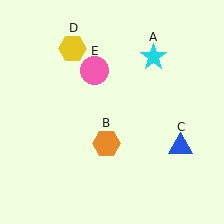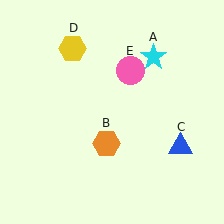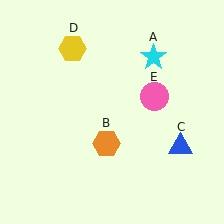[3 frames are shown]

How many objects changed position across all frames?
1 object changed position: pink circle (object E).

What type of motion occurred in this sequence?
The pink circle (object E) rotated clockwise around the center of the scene.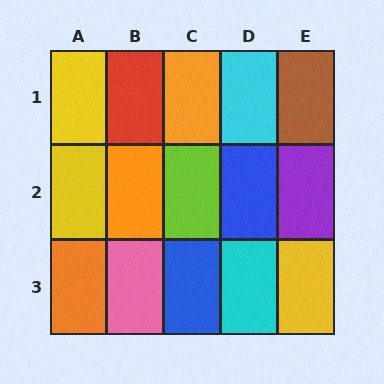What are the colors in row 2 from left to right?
Yellow, orange, lime, blue, purple.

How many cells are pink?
1 cell is pink.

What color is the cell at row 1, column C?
Orange.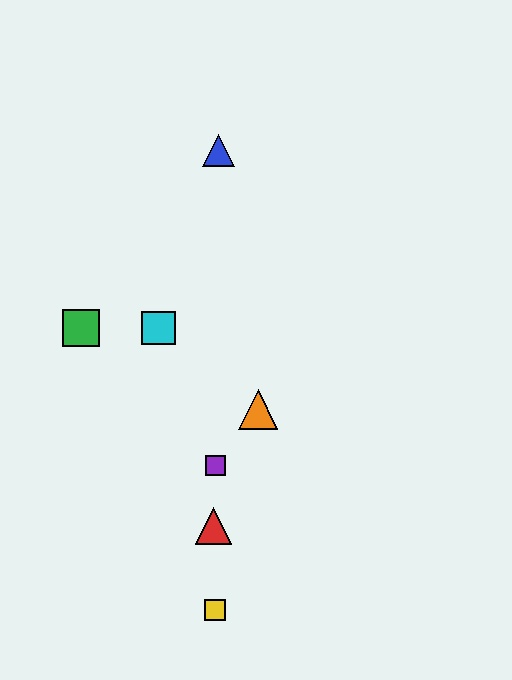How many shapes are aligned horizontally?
2 shapes (the green square, the cyan square) are aligned horizontally.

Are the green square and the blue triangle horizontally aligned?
No, the green square is at y≈328 and the blue triangle is at y≈150.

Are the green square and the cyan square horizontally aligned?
Yes, both are at y≈328.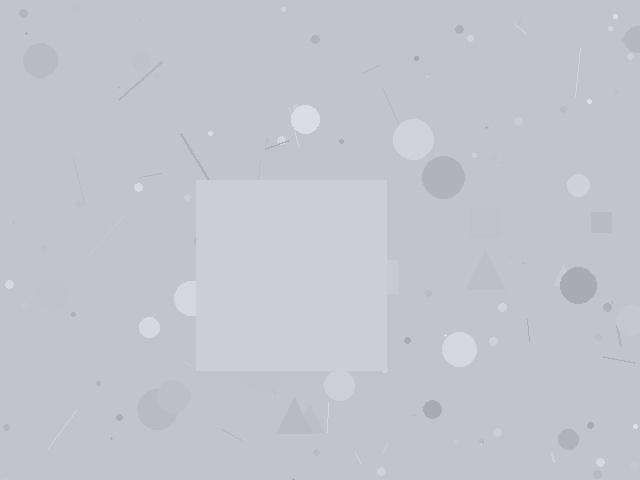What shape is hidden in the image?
A square is hidden in the image.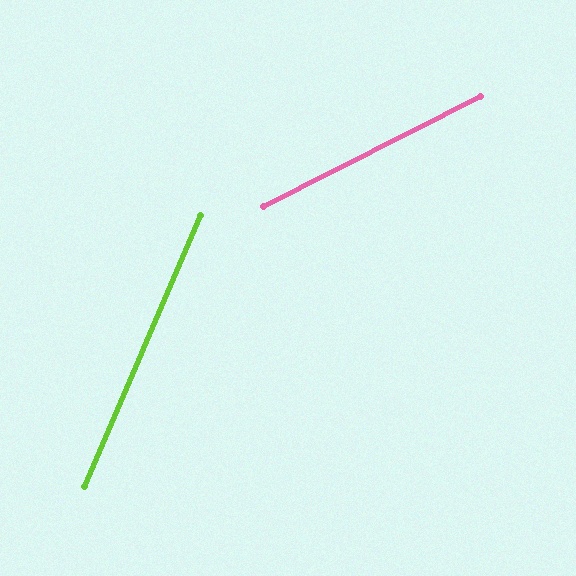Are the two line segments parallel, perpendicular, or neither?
Neither parallel nor perpendicular — they differ by about 40°.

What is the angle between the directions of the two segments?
Approximately 40 degrees.